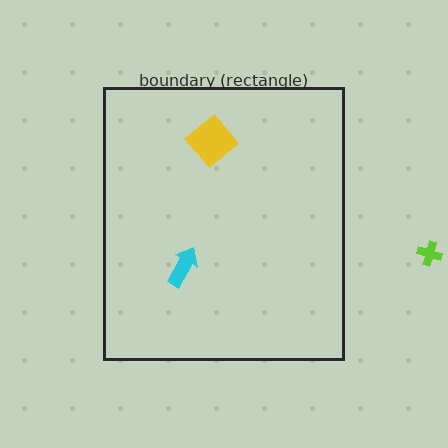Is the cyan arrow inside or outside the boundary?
Inside.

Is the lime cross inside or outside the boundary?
Outside.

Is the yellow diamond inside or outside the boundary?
Inside.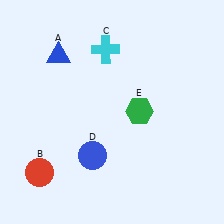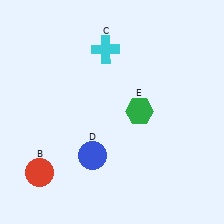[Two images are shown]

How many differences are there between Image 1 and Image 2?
There is 1 difference between the two images.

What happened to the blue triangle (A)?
The blue triangle (A) was removed in Image 2. It was in the top-left area of Image 1.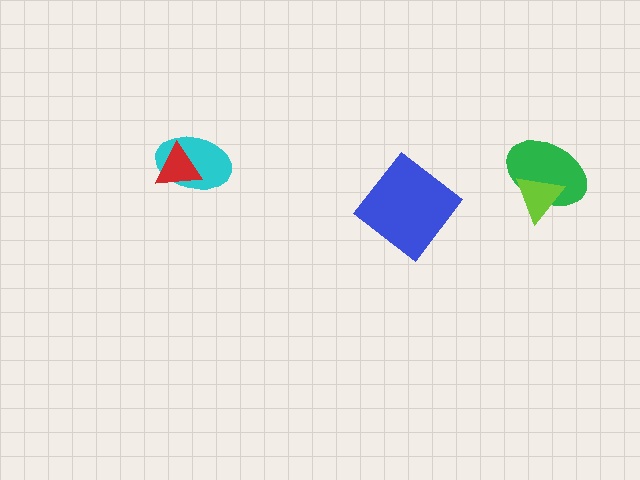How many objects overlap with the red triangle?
1 object overlaps with the red triangle.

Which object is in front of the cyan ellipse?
The red triangle is in front of the cyan ellipse.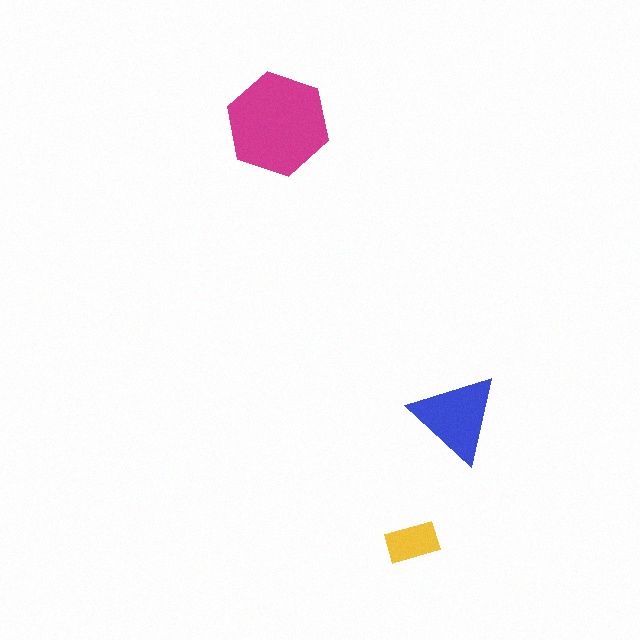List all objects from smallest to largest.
The yellow rectangle, the blue triangle, the magenta hexagon.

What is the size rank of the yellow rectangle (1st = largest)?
3rd.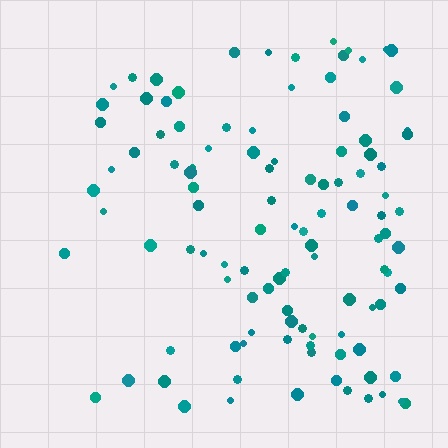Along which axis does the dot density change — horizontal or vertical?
Horizontal.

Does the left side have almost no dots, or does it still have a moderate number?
Still a moderate number, just noticeably fewer than the right.